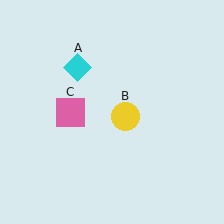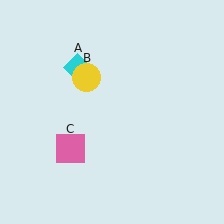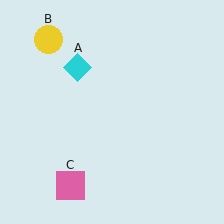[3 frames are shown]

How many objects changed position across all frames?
2 objects changed position: yellow circle (object B), pink square (object C).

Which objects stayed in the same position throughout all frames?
Cyan diamond (object A) remained stationary.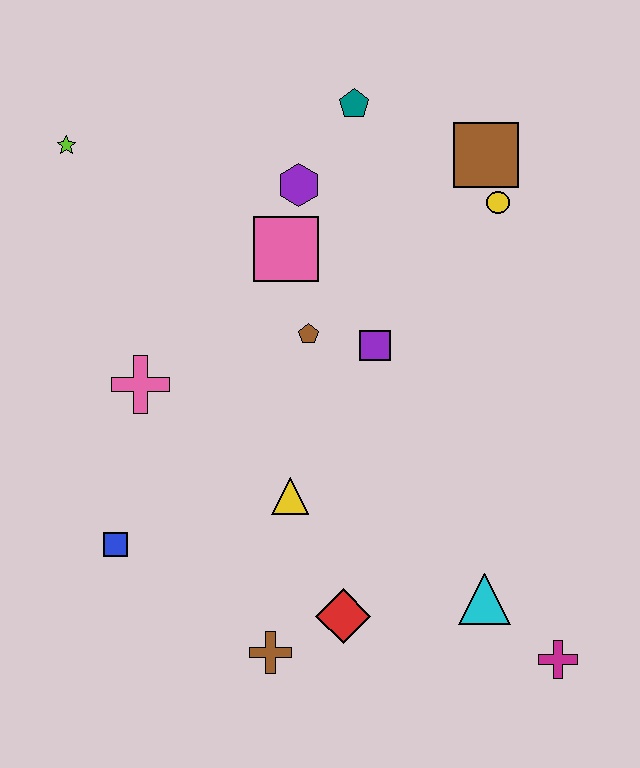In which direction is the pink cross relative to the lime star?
The pink cross is below the lime star.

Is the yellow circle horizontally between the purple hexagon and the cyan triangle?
No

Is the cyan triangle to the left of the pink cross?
No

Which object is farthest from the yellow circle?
The blue square is farthest from the yellow circle.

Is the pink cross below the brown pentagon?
Yes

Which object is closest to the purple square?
The brown pentagon is closest to the purple square.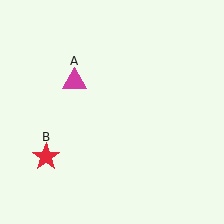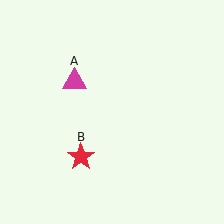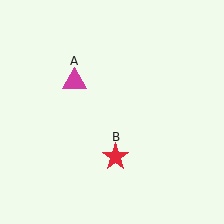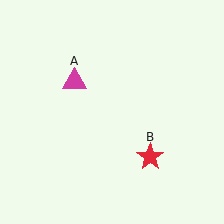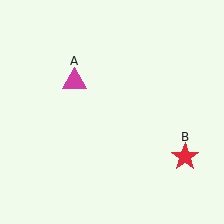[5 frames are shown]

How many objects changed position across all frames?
1 object changed position: red star (object B).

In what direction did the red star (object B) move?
The red star (object B) moved right.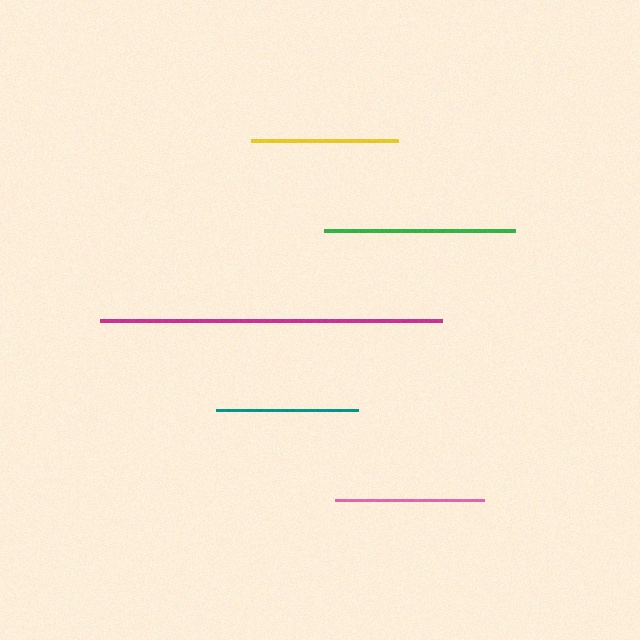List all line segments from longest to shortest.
From longest to shortest: magenta, green, pink, yellow, teal.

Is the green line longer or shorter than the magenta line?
The magenta line is longer than the green line.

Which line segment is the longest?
The magenta line is the longest at approximately 343 pixels.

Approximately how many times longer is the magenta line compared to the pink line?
The magenta line is approximately 2.3 times the length of the pink line.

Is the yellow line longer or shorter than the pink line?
The pink line is longer than the yellow line.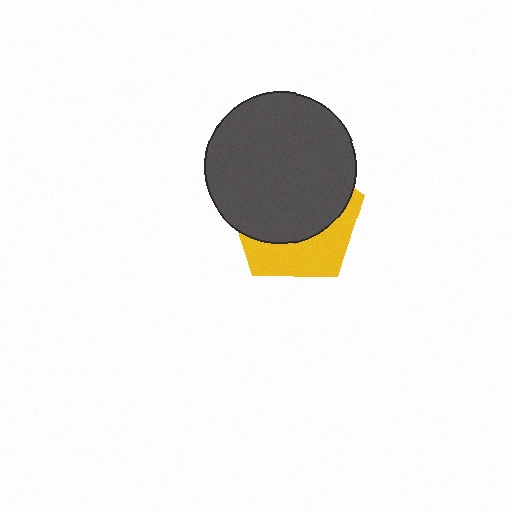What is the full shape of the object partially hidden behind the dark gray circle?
The partially hidden object is a yellow pentagon.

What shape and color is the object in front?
The object in front is a dark gray circle.